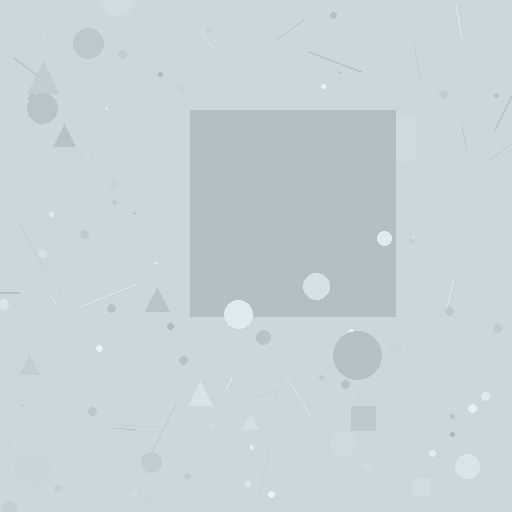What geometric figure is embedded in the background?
A square is embedded in the background.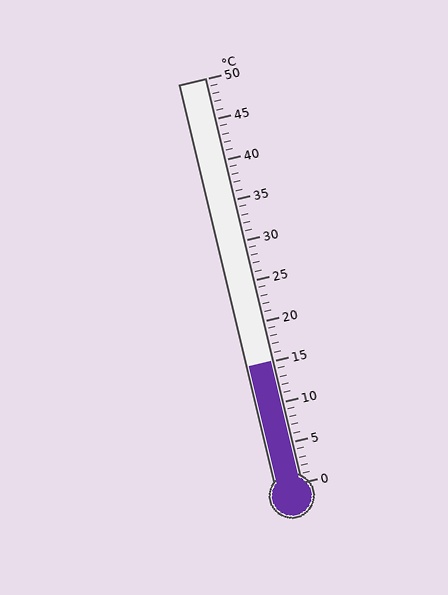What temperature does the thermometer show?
The thermometer shows approximately 15°C.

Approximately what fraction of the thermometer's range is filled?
The thermometer is filled to approximately 30% of its range.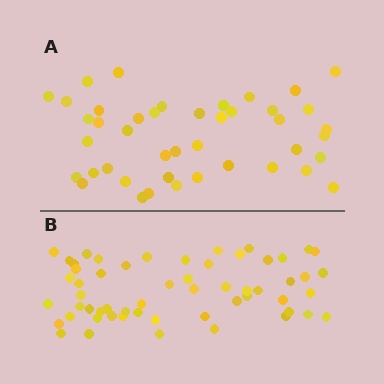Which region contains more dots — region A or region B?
Region B (the bottom region) has more dots.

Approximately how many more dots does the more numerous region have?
Region B has approximately 15 more dots than region A.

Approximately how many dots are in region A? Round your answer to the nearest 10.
About 40 dots. (The exact count is 43, which rounds to 40.)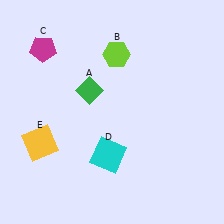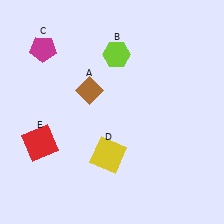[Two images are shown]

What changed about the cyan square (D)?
In Image 1, D is cyan. In Image 2, it changed to yellow.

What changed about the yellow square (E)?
In Image 1, E is yellow. In Image 2, it changed to red.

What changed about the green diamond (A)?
In Image 1, A is green. In Image 2, it changed to brown.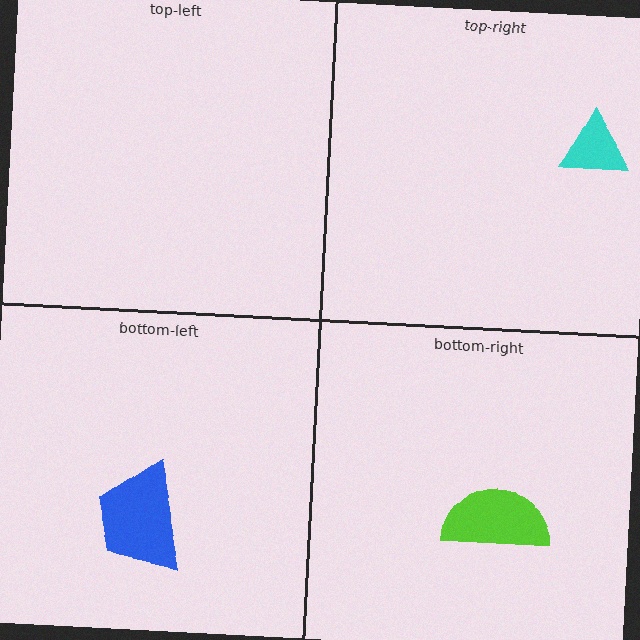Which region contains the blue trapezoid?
The bottom-left region.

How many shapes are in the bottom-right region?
1.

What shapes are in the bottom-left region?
The blue trapezoid.